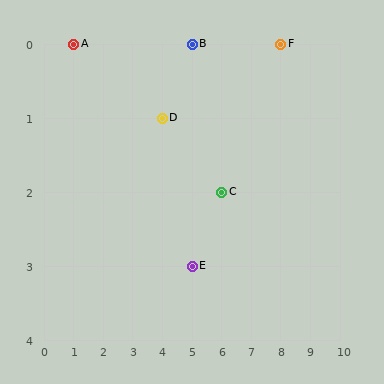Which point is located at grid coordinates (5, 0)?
Point B is at (5, 0).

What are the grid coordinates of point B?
Point B is at grid coordinates (5, 0).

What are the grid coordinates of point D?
Point D is at grid coordinates (4, 1).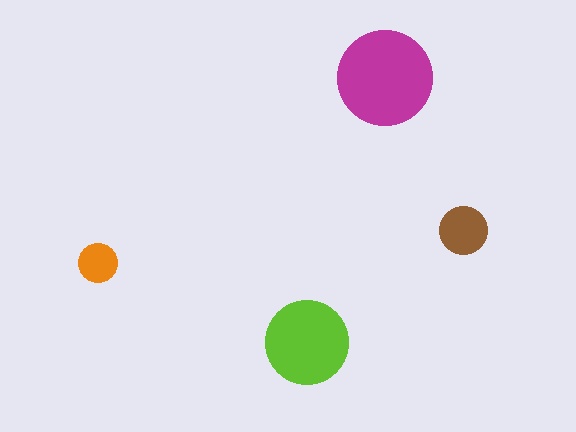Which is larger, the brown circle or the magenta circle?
The magenta one.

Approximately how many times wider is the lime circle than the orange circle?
About 2 times wider.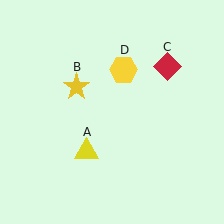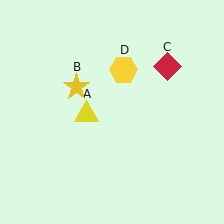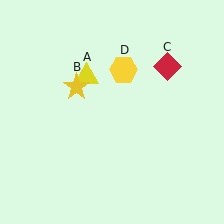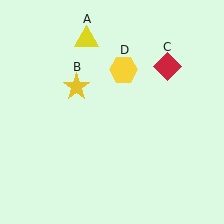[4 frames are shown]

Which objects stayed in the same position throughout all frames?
Yellow star (object B) and red diamond (object C) and yellow hexagon (object D) remained stationary.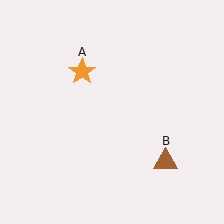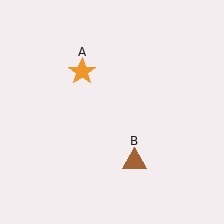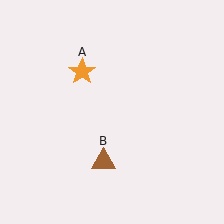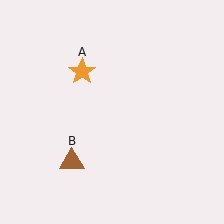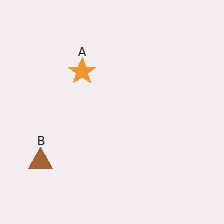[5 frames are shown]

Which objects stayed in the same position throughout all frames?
Orange star (object A) remained stationary.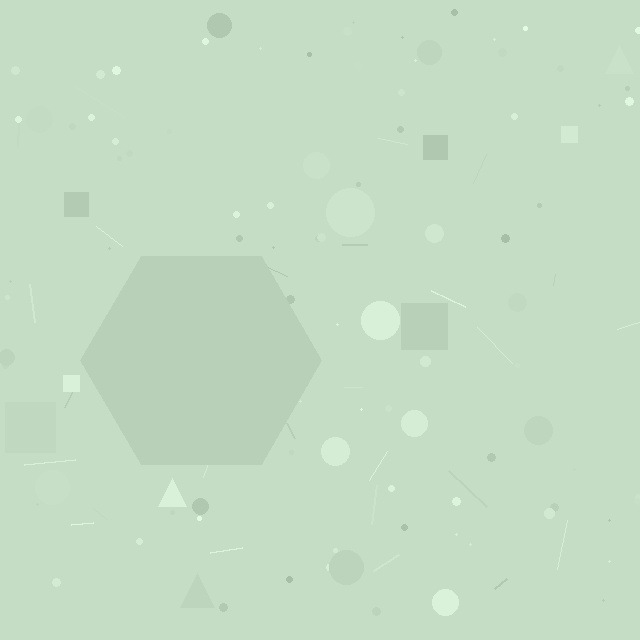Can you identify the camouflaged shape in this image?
The camouflaged shape is a hexagon.